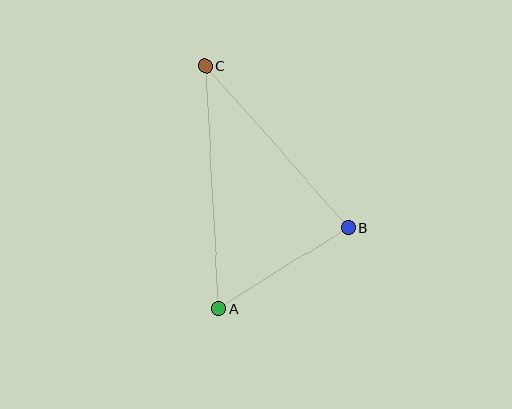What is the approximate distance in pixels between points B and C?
The distance between B and C is approximately 216 pixels.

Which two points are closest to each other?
Points A and B are closest to each other.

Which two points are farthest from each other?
Points A and C are farthest from each other.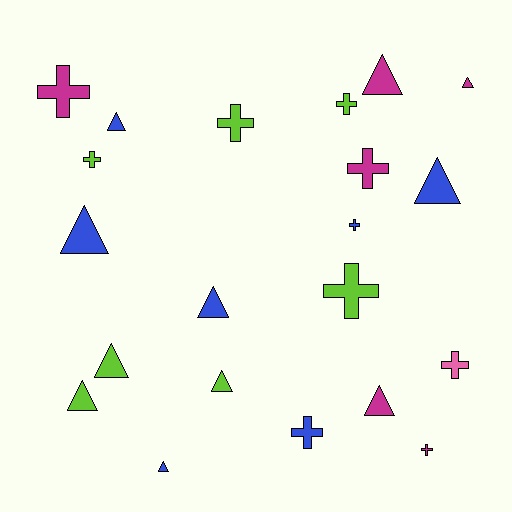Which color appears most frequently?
Blue, with 7 objects.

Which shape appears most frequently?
Triangle, with 11 objects.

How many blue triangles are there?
There are 5 blue triangles.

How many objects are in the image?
There are 21 objects.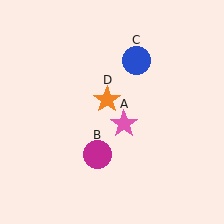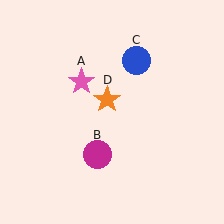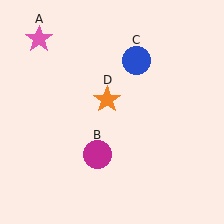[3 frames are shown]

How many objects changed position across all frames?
1 object changed position: pink star (object A).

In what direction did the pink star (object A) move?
The pink star (object A) moved up and to the left.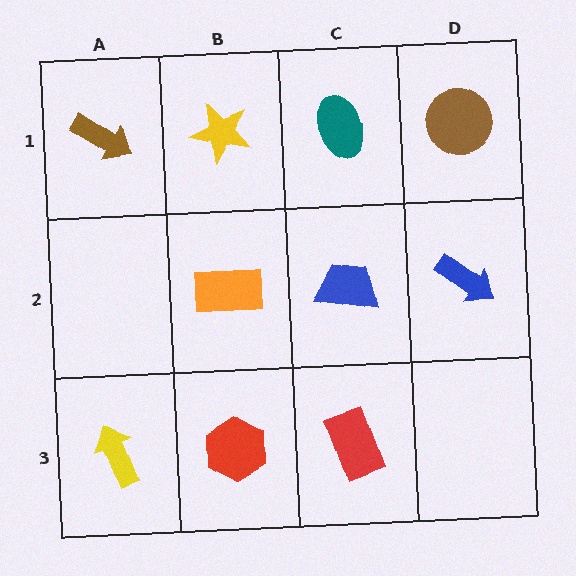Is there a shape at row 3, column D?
No, that cell is empty.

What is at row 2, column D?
A blue arrow.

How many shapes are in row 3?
3 shapes.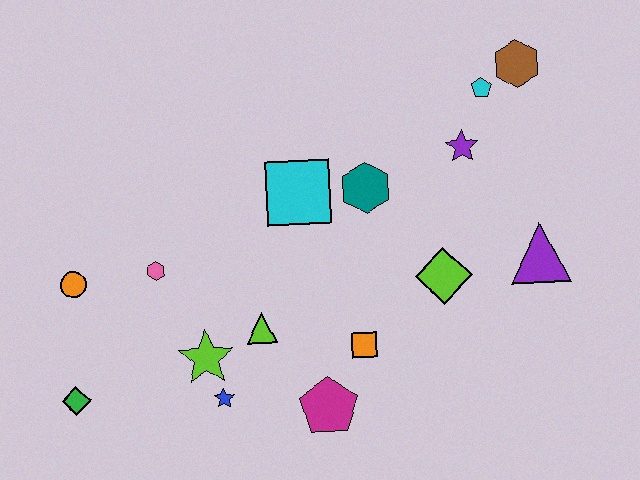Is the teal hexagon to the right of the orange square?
Yes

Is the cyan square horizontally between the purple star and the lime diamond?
No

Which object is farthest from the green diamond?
The brown hexagon is farthest from the green diamond.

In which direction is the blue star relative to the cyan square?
The blue star is below the cyan square.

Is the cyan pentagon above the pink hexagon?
Yes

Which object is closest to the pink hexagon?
The orange circle is closest to the pink hexagon.